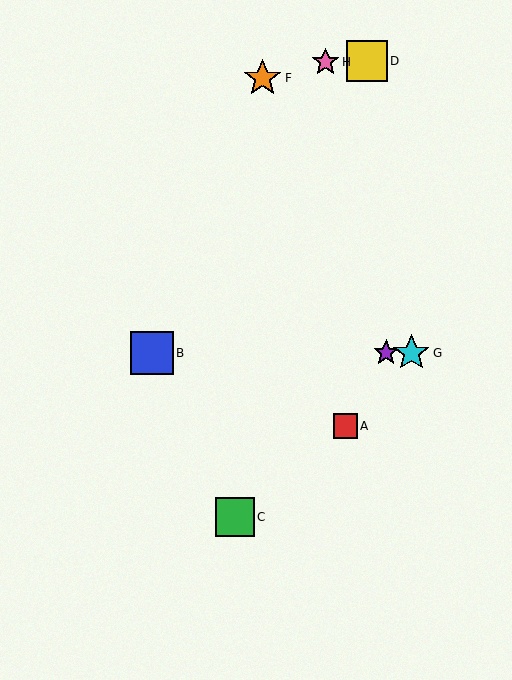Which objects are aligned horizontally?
Objects B, E, G are aligned horizontally.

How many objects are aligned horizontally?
3 objects (B, E, G) are aligned horizontally.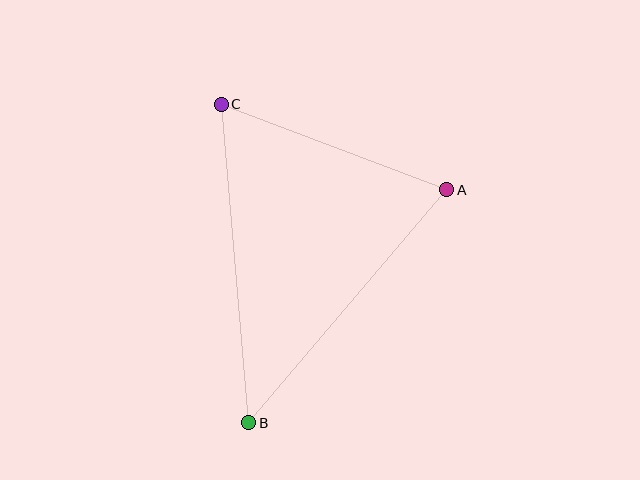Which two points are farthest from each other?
Points B and C are farthest from each other.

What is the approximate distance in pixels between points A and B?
The distance between A and B is approximately 306 pixels.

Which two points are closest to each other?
Points A and C are closest to each other.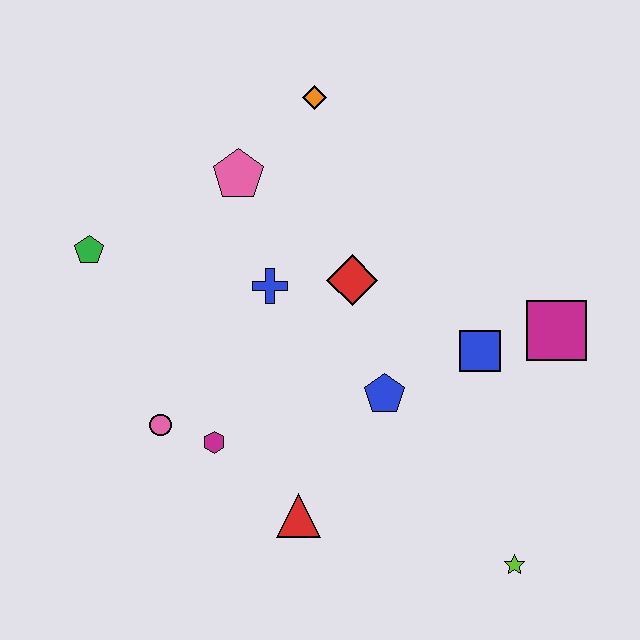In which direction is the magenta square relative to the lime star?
The magenta square is above the lime star.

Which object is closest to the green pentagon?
The pink pentagon is closest to the green pentagon.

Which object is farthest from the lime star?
The green pentagon is farthest from the lime star.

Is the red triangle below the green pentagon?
Yes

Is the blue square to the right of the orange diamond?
Yes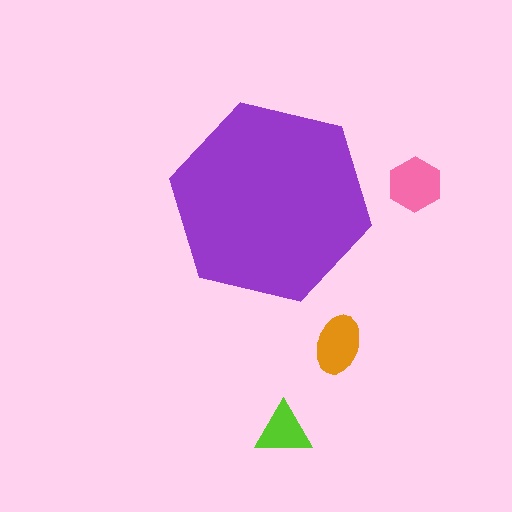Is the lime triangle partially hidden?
No, the lime triangle is fully visible.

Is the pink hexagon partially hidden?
No, the pink hexagon is fully visible.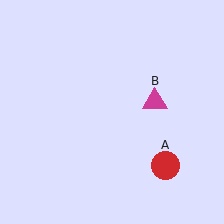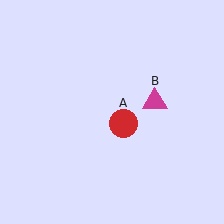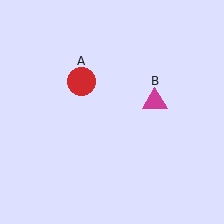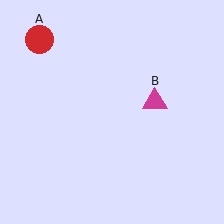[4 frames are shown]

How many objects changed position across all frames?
1 object changed position: red circle (object A).